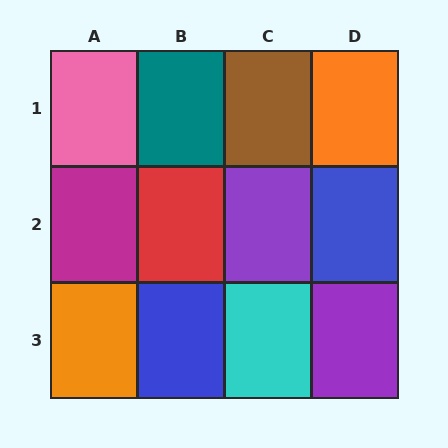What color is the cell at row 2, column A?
Magenta.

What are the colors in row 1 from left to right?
Pink, teal, brown, orange.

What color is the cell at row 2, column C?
Purple.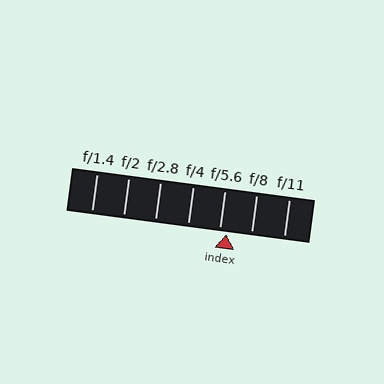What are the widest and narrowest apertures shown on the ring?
The widest aperture shown is f/1.4 and the narrowest is f/11.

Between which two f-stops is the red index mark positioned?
The index mark is between f/5.6 and f/8.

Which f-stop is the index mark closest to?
The index mark is closest to f/5.6.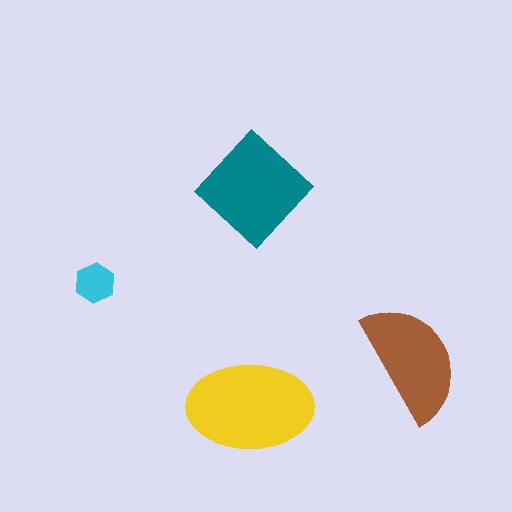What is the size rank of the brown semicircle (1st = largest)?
3rd.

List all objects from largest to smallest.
The yellow ellipse, the teal diamond, the brown semicircle, the cyan hexagon.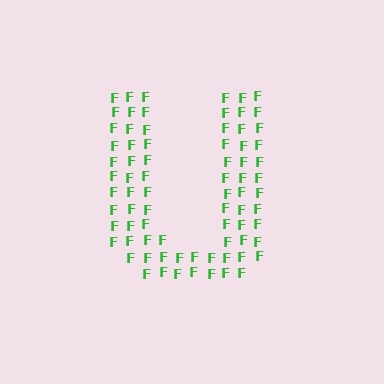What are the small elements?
The small elements are letter F's.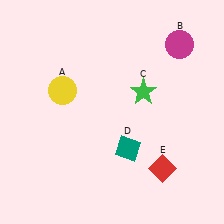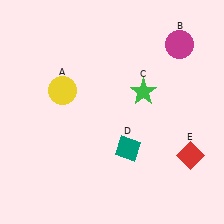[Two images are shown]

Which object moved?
The red diamond (E) moved right.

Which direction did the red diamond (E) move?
The red diamond (E) moved right.